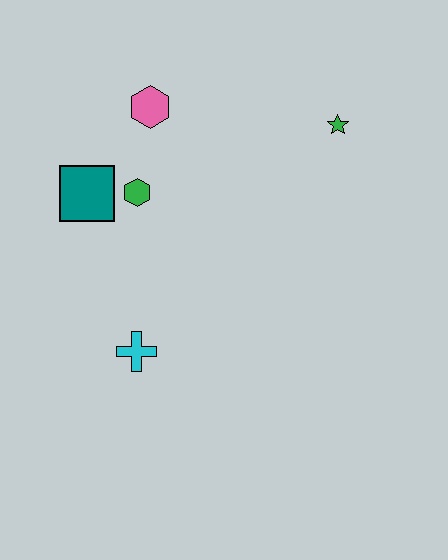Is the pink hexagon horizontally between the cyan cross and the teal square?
No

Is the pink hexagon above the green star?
Yes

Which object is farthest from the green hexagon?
The green star is farthest from the green hexagon.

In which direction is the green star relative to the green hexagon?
The green star is to the right of the green hexagon.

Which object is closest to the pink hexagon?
The green hexagon is closest to the pink hexagon.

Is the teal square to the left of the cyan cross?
Yes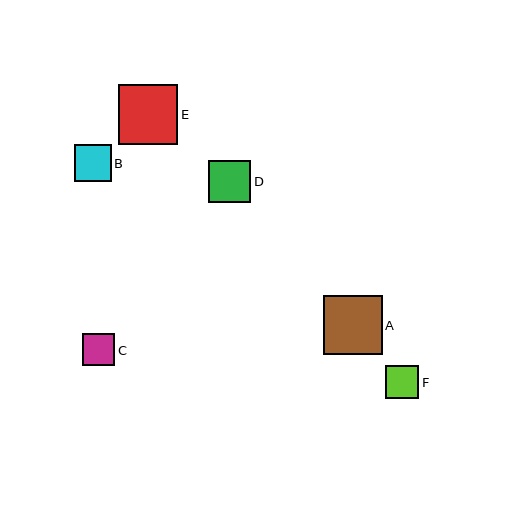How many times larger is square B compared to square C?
Square B is approximately 1.1 times the size of square C.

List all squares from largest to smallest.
From largest to smallest: E, A, D, B, F, C.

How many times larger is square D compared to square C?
Square D is approximately 1.3 times the size of square C.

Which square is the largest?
Square E is the largest with a size of approximately 60 pixels.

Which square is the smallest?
Square C is the smallest with a size of approximately 32 pixels.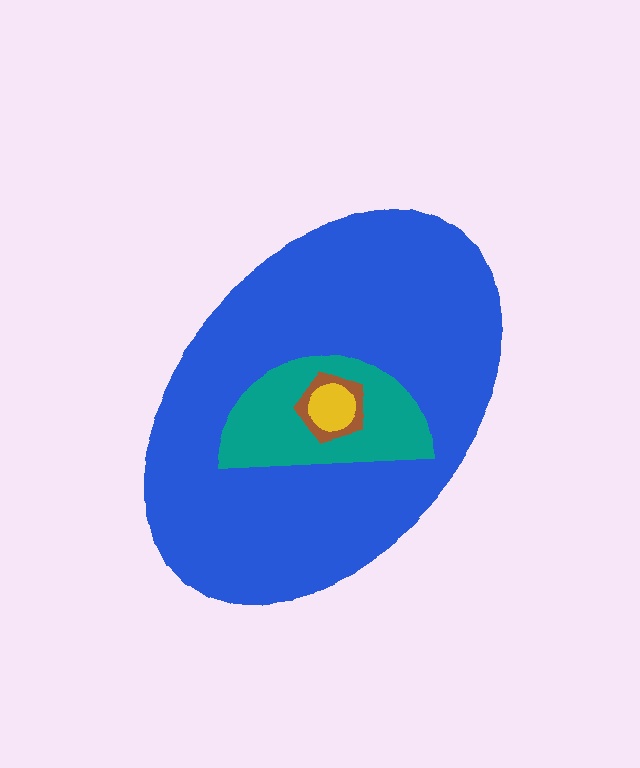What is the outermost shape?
The blue ellipse.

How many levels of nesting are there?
4.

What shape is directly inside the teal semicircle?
The brown pentagon.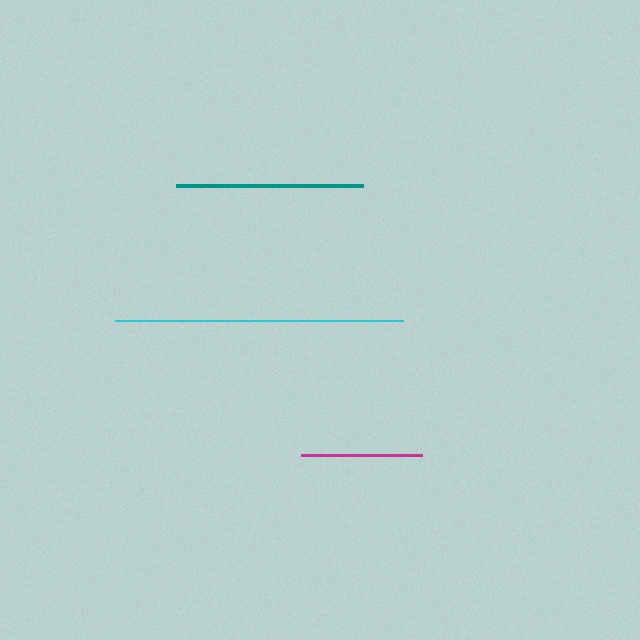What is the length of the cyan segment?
The cyan segment is approximately 288 pixels long.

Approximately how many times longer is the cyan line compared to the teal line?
The cyan line is approximately 1.5 times the length of the teal line.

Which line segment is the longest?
The cyan line is the longest at approximately 288 pixels.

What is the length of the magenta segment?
The magenta segment is approximately 121 pixels long.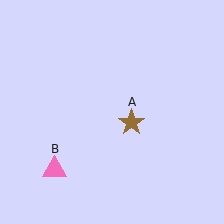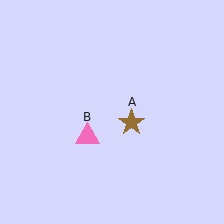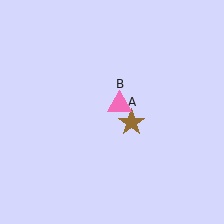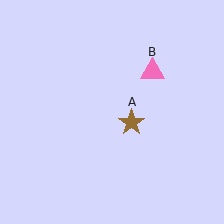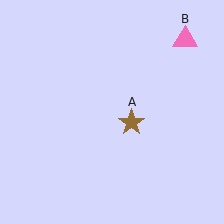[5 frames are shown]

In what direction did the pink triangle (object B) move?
The pink triangle (object B) moved up and to the right.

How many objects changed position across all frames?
1 object changed position: pink triangle (object B).